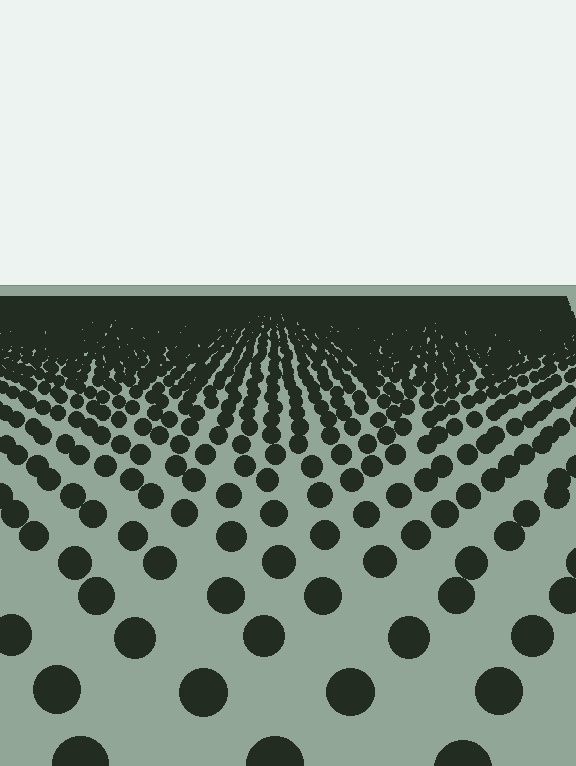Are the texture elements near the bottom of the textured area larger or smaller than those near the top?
Larger. Near the bottom, elements are closer to the viewer and appear at a bigger on-screen size.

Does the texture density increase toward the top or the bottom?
Density increases toward the top.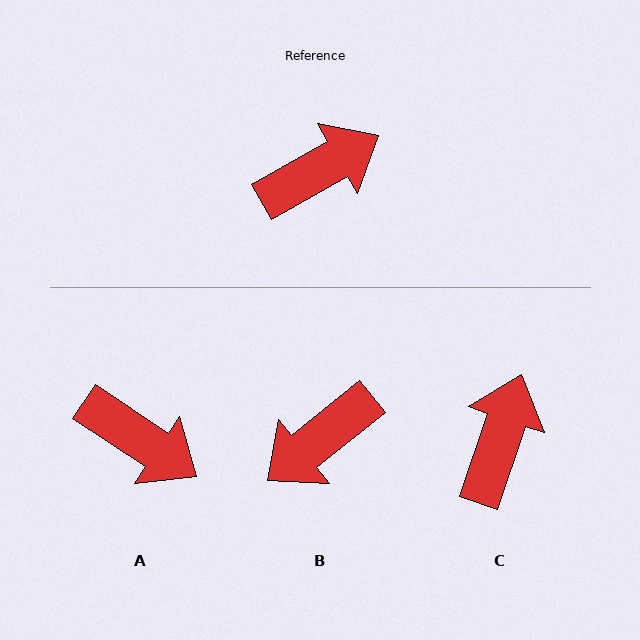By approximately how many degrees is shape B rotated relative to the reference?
Approximately 171 degrees clockwise.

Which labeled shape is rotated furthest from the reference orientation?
B, about 171 degrees away.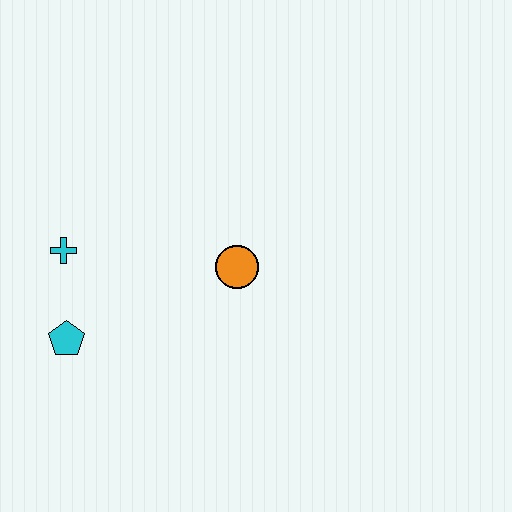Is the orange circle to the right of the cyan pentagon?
Yes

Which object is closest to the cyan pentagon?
The cyan cross is closest to the cyan pentagon.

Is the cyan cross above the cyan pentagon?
Yes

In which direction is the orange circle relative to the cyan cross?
The orange circle is to the right of the cyan cross.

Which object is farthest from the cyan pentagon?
The orange circle is farthest from the cyan pentagon.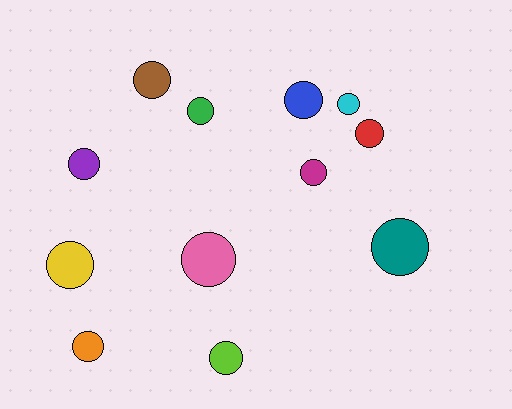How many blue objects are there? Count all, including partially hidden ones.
There is 1 blue object.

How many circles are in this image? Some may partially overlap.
There are 12 circles.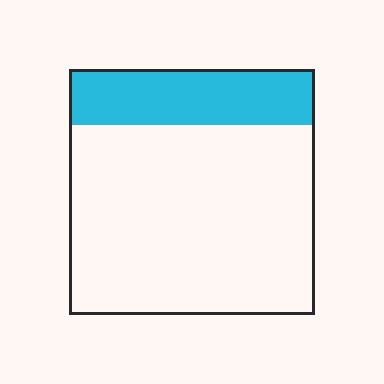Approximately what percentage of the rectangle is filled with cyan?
Approximately 25%.